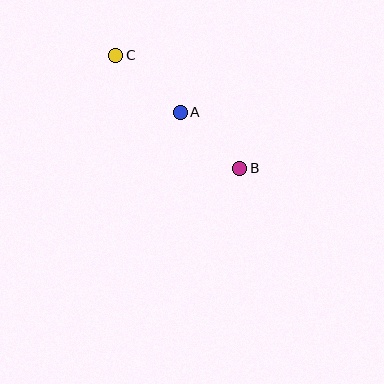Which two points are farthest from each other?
Points B and C are farthest from each other.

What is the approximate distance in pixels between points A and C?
The distance between A and C is approximately 86 pixels.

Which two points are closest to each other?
Points A and B are closest to each other.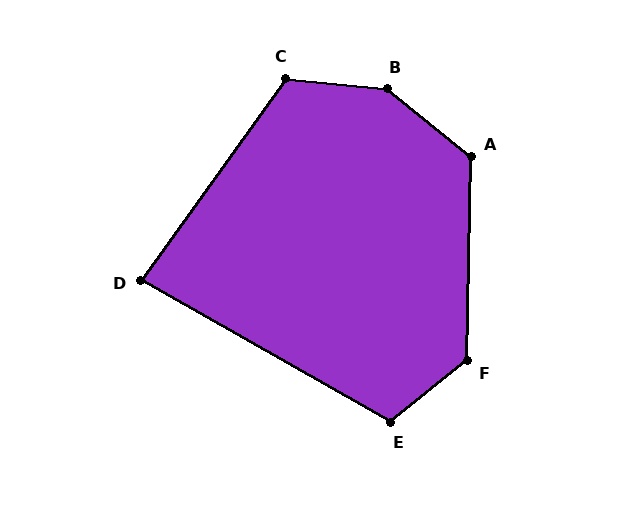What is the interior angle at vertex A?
Approximately 128 degrees (obtuse).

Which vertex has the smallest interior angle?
D, at approximately 84 degrees.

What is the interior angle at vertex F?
Approximately 130 degrees (obtuse).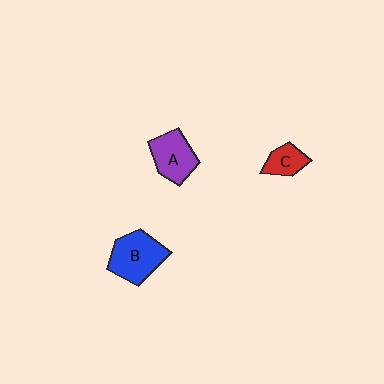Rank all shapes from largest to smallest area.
From largest to smallest: B (blue), A (purple), C (red).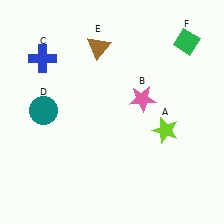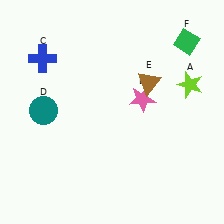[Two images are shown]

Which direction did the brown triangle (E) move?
The brown triangle (E) moved right.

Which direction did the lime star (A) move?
The lime star (A) moved up.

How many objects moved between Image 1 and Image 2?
2 objects moved between the two images.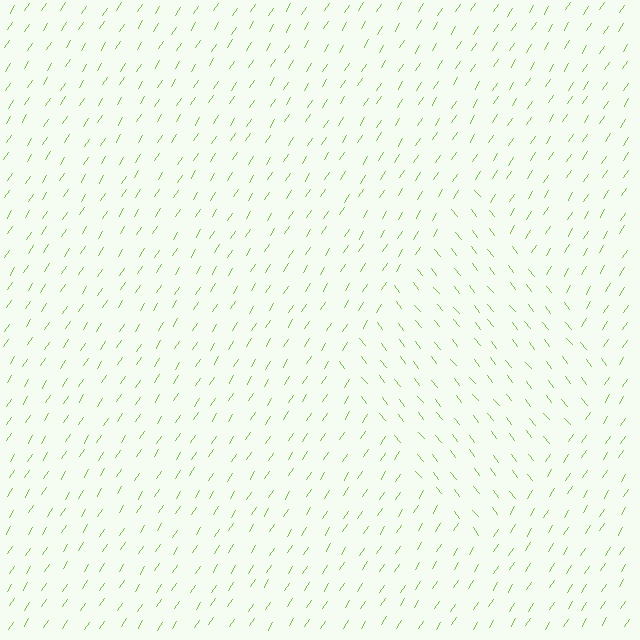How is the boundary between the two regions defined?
The boundary is defined purely by a change in line orientation (approximately 71 degrees difference). All lines are the same color and thickness.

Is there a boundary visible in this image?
Yes, there is a texture boundary formed by a change in line orientation.